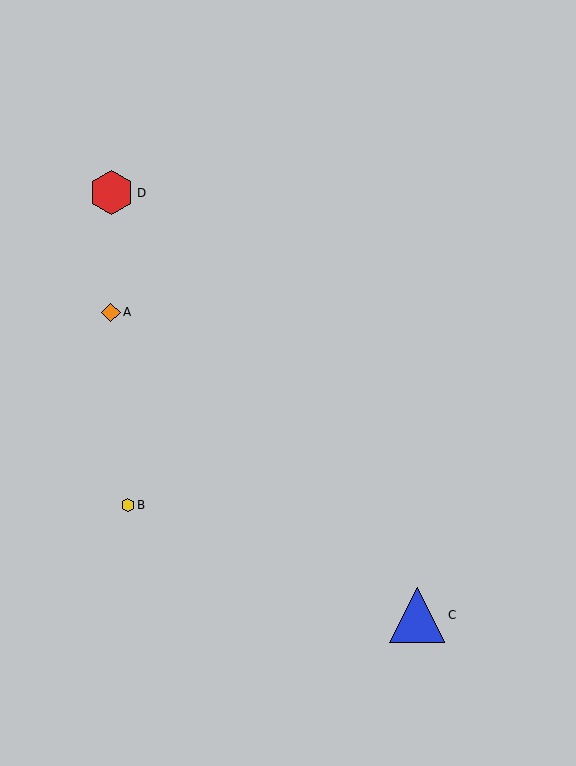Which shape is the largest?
The blue triangle (labeled C) is the largest.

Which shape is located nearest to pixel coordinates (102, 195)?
The red hexagon (labeled D) at (112, 193) is nearest to that location.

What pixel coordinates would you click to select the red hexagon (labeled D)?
Click at (112, 193) to select the red hexagon D.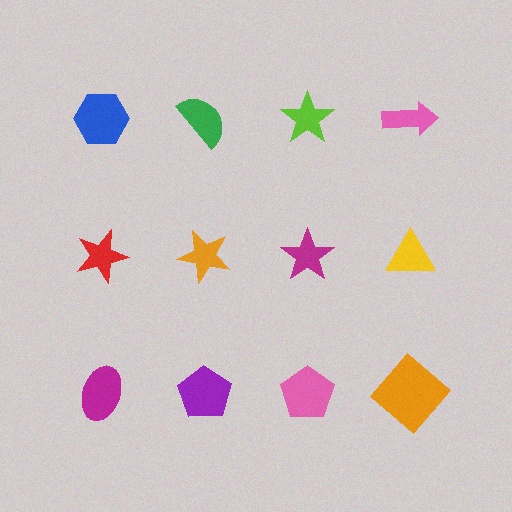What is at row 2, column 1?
A red star.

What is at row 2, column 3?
A magenta star.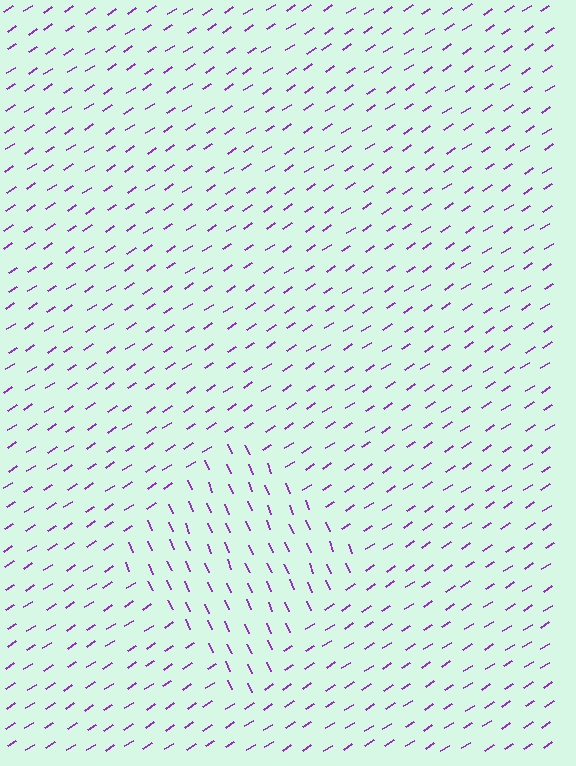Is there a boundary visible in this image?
Yes, there is a texture boundary formed by a change in line orientation.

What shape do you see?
I see a diamond.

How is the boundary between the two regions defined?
The boundary is defined purely by a change in line orientation (approximately 79 degrees difference). All lines are the same color and thickness.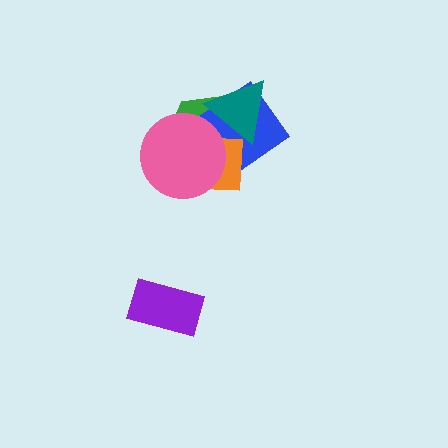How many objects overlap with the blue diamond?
4 objects overlap with the blue diamond.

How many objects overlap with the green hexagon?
4 objects overlap with the green hexagon.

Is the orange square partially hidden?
Yes, it is partially covered by another shape.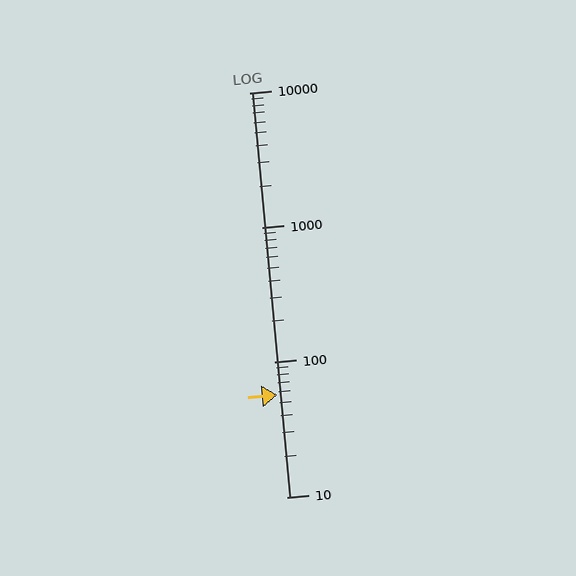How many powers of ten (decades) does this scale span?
The scale spans 3 decades, from 10 to 10000.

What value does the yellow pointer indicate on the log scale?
The pointer indicates approximately 57.